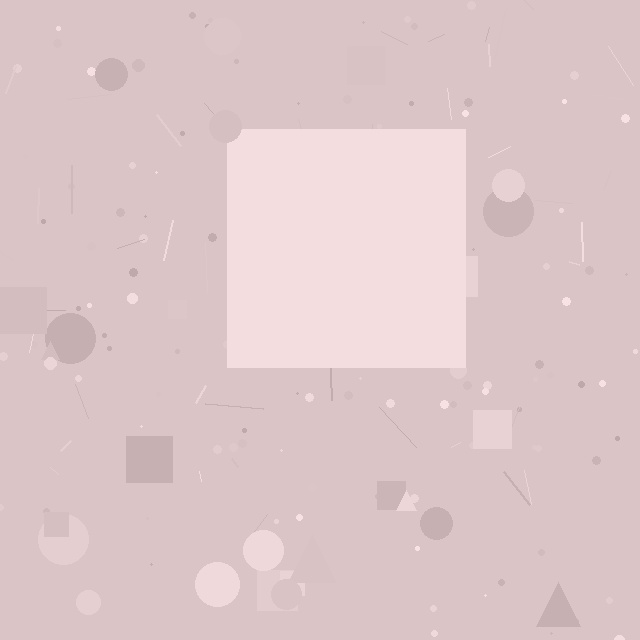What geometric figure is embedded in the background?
A square is embedded in the background.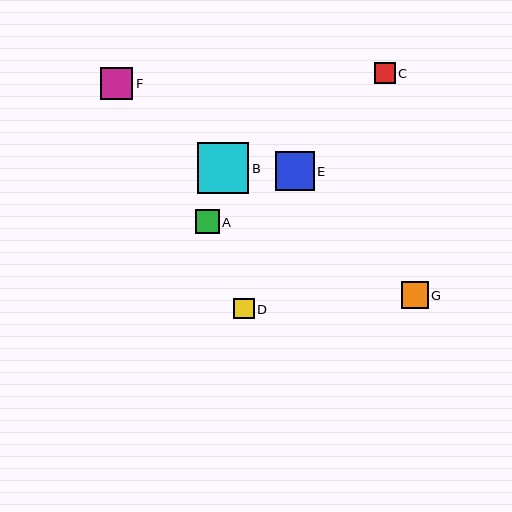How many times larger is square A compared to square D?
Square A is approximately 1.2 times the size of square D.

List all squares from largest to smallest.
From largest to smallest: B, E, F, G, A, D, C.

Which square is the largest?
Square B is the largest with a size of approximately 51 pixels.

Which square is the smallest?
Square C is the smallest with a size of approximately 21 pixels.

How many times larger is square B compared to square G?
Square B is approximately 1.9 times the size of square G.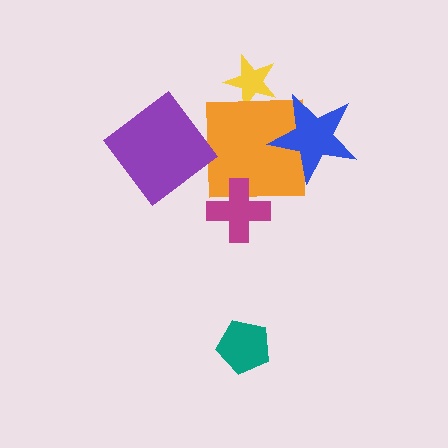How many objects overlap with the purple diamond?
0 objects overlap with the purple diamond.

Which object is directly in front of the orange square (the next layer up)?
The blue star is directly in front of the orange square.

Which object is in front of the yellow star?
The orange square is in front of the yellow star.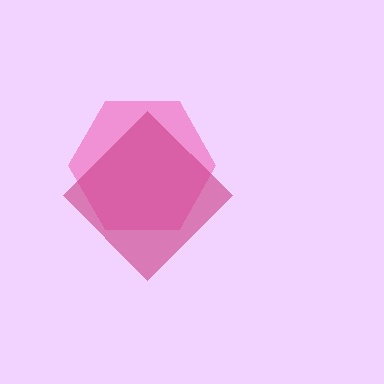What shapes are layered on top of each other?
The layered shapes are: a pink hexagon, a magenta diamond.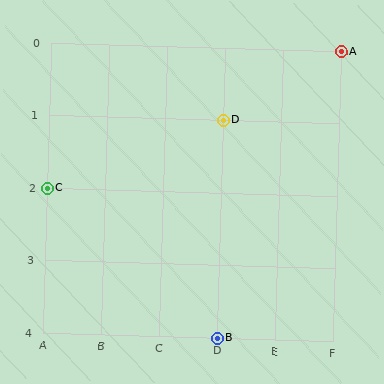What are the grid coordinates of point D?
Point D is at grid coordinates (D, 1).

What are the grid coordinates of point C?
Point C is at grid coordinates (A, 2).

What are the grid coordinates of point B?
Point B is at grid coordinates (D, 4).